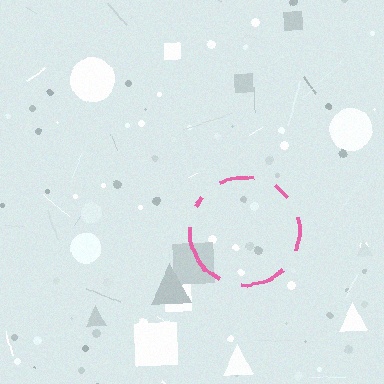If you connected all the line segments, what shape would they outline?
They would outline a circle.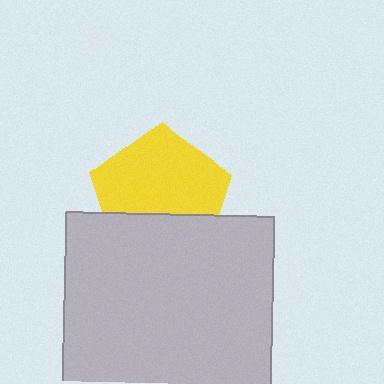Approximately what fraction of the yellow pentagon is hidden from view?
Roughly 35% of the yellow pentagon is hidden behind the light gray square.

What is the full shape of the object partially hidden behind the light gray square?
The partially hidden object is a yellow pentagon.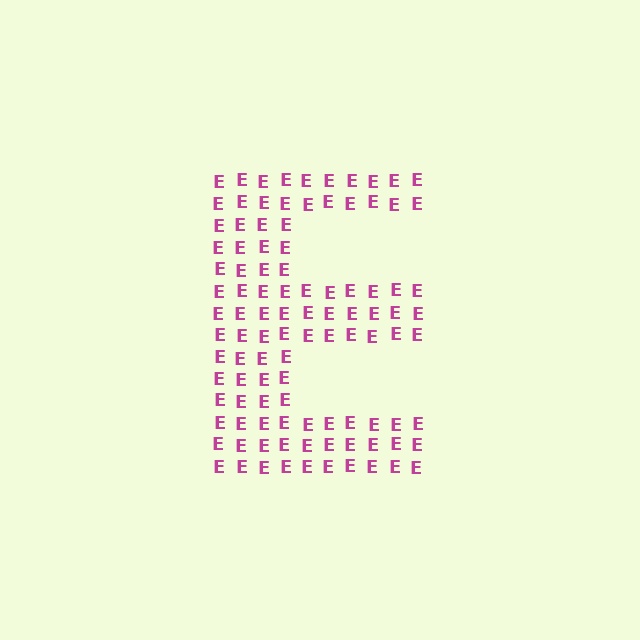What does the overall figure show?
The overall figure shows the letter E.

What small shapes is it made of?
It is made of small letter E's.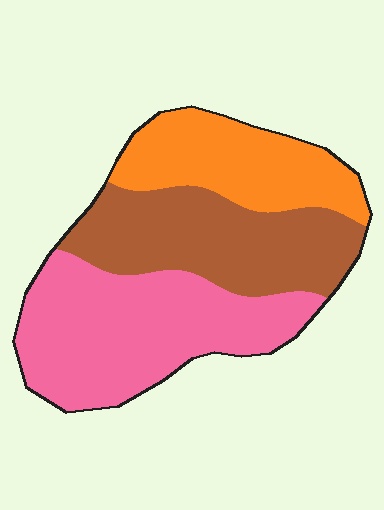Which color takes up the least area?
Orange, at roughly 25%.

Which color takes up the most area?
Pink, at roughly 40%.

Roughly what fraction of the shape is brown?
Brown takes up between a third and a half of the shape.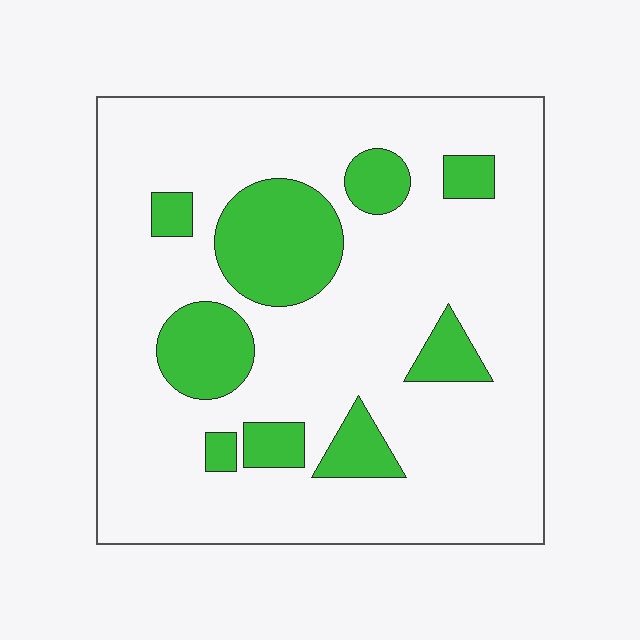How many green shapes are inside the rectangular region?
9.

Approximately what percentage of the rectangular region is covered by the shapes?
Approximately 20%.